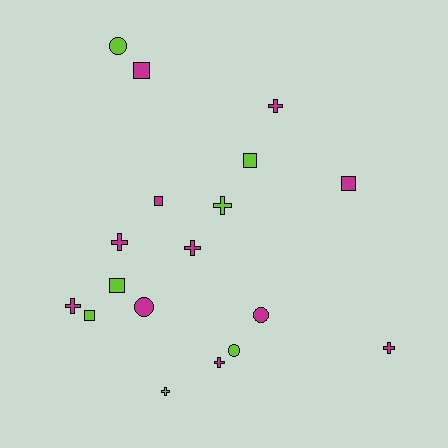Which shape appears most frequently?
Cross, with 8 objects.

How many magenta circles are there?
There are 2 magenta circles.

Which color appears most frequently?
Magenta, with 11 objects.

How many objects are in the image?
There are 18 objects.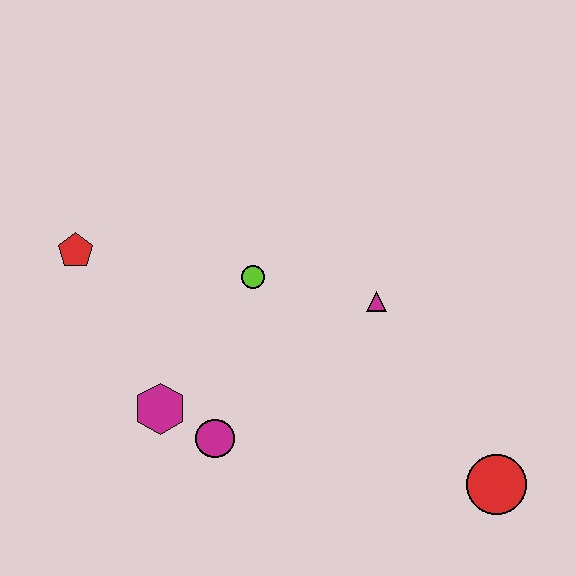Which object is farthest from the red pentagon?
The red circle is farthest from the red pentagon.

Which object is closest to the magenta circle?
The magenta hexagon is closest to the magenta circle.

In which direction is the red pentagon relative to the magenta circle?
The red pentagon is above the magenta circle.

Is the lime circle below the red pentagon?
Yes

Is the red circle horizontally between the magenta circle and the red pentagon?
No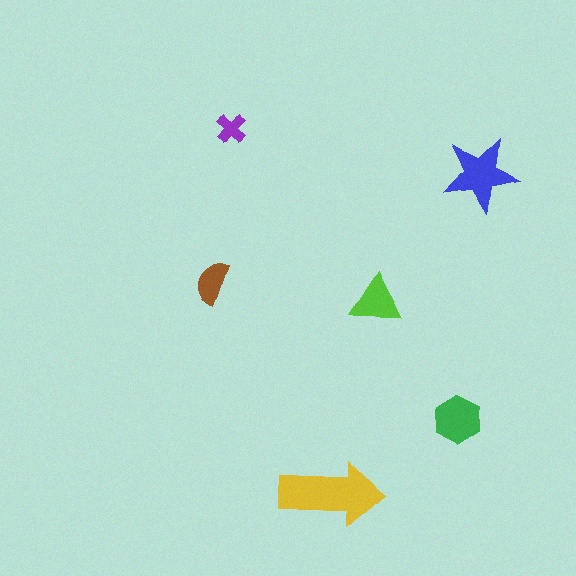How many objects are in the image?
There are 6 objects in the image.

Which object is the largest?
The yellow arrow.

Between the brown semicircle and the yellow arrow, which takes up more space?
The yellow arrow.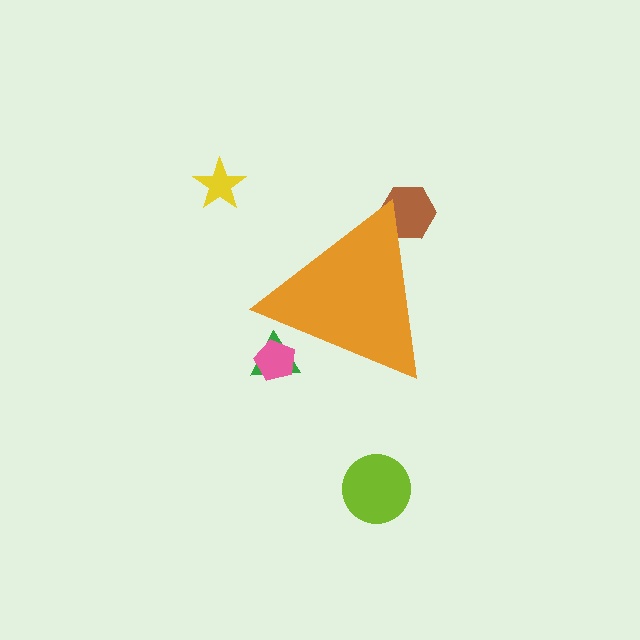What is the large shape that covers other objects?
An orange triangle.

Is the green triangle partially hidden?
Yes, the green triangle is partially hidden behind the orange triangle.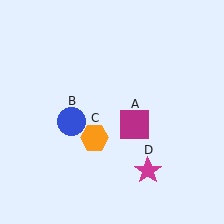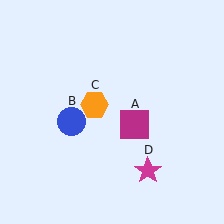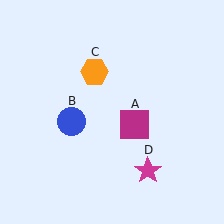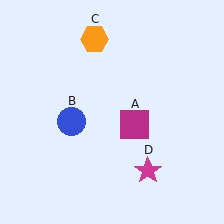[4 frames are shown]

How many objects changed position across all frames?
1 object changed position: orange hexagon (object C).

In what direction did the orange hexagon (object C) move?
The orange hexagon (object C) moved up.